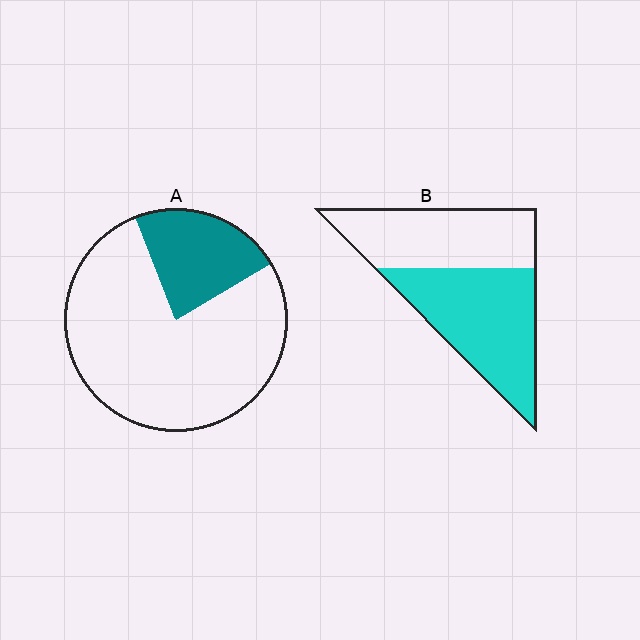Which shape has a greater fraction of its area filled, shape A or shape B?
Shape B.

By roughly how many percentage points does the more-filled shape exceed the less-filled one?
By roughly 30 percentage points (B over A).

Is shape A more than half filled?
No.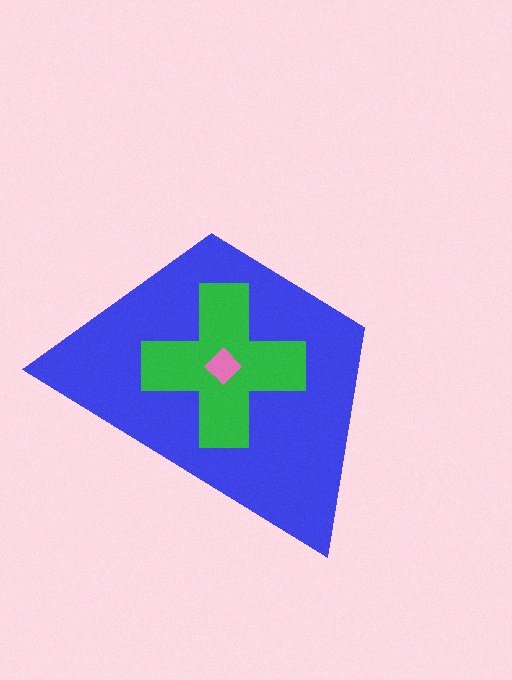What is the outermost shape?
The blue trapezoid.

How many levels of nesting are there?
3.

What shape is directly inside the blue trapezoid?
The green cross.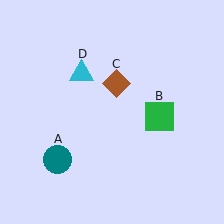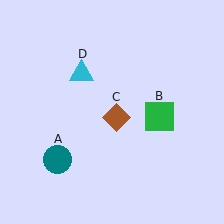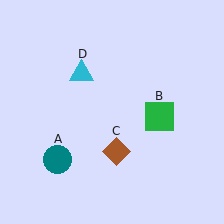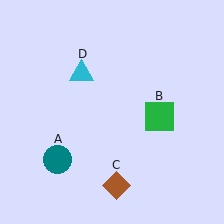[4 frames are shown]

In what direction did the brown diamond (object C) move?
The brown diamond (object C) moved down.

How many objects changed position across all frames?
1 object changed position: brown diamond (object C).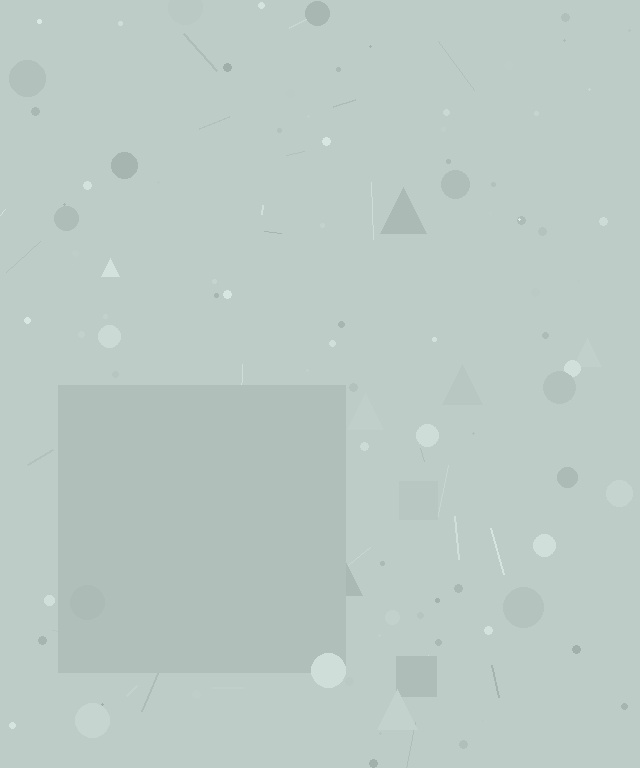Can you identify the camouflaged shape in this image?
The camouflaged shape is a square.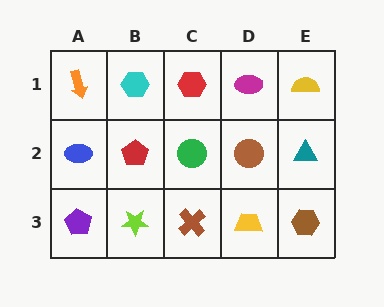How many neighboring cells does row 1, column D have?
3.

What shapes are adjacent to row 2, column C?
A red hexagon (row 1, column C), a brown cross (row 3, column C), a red pentagon (row 2, column B), a brown circle (row 2, column D).